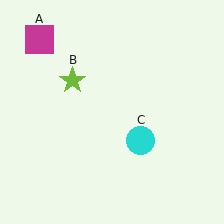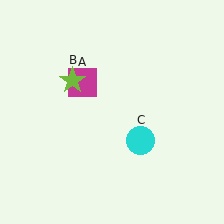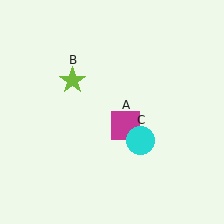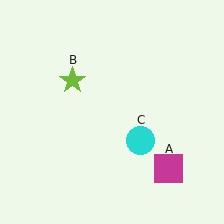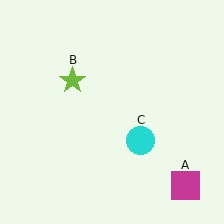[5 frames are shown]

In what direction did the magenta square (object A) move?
The magenta square (object A) moved down and to the right.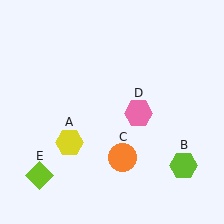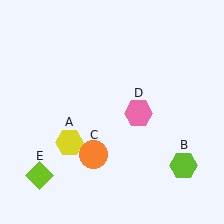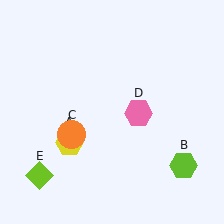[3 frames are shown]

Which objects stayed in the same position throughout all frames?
Yellow hexagon (object A) and lime hexagon (object B) and pink hexagon (object D) and lime diamond (object E) remained stationary.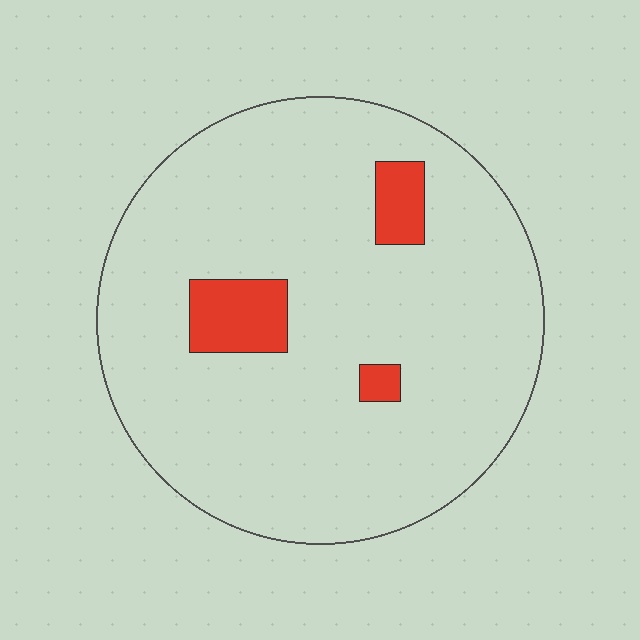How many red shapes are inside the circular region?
3.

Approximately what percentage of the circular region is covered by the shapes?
Approximately 10%.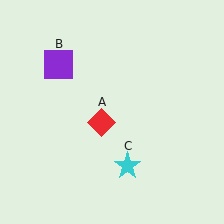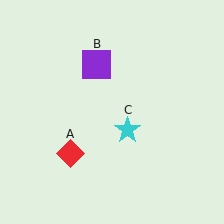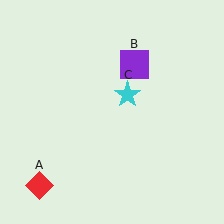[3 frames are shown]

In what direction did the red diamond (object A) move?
The red diamond (object A) moved down and to the left.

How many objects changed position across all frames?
3 objects changed position: red diamond (object A), purple square (object B), cyan star (object C).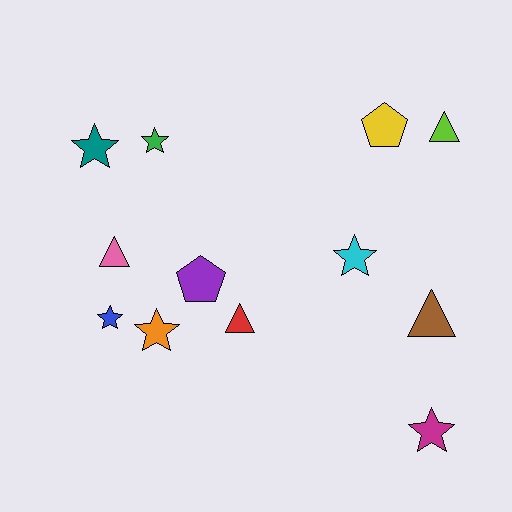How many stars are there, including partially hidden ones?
There are 6 stars.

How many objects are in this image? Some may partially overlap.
There are 12 objects.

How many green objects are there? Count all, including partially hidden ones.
There is 1 green object.